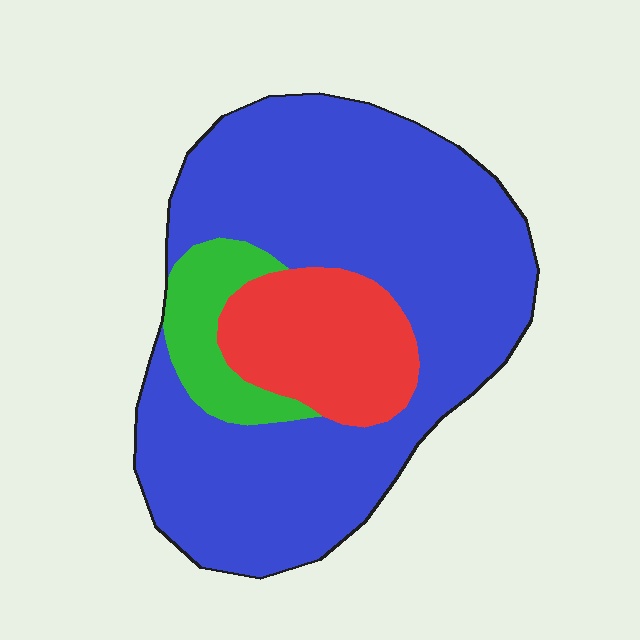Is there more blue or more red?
Blue.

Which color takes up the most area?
Blue, at roughly 75%.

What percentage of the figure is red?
Red covers about 15% of the figure.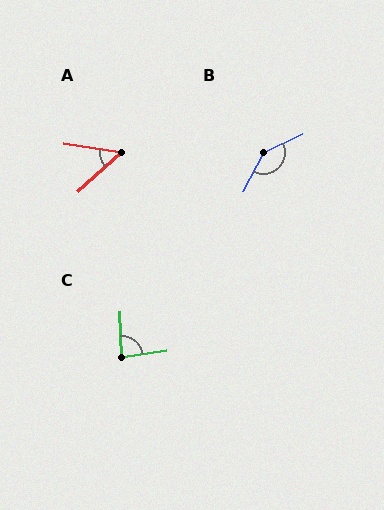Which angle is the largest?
B, at approximately 144 degrees.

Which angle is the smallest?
A, at approximately 50 degrees.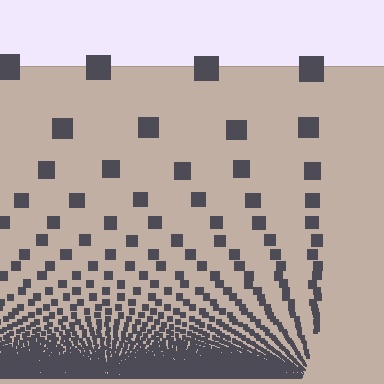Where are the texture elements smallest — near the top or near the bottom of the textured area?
Near the bottom.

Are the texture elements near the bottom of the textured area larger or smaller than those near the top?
Smaller. The gradient is inverted — elements near the bottom are smaller and denser.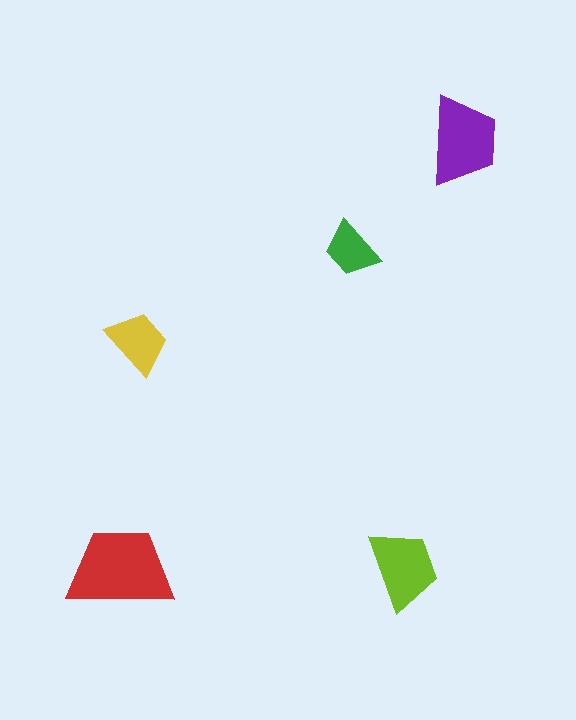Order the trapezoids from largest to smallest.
the red one, the purple one, the lime one, the yellow one, the green one.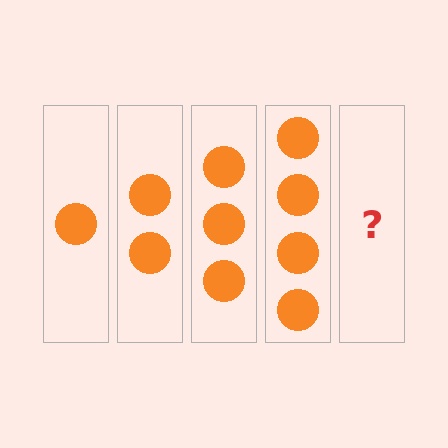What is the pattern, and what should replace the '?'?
The pattern is that each step adds one more circle. The '?' should be 5 circles.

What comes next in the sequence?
The next element should be 5 circles.